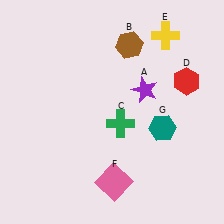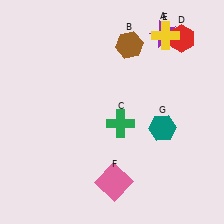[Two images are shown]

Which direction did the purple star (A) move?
The purple star (A) moved up.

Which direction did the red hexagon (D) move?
The red hexagon (D) moved up.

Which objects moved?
The objects that moved are: the purple star (A), the red hexagon (D).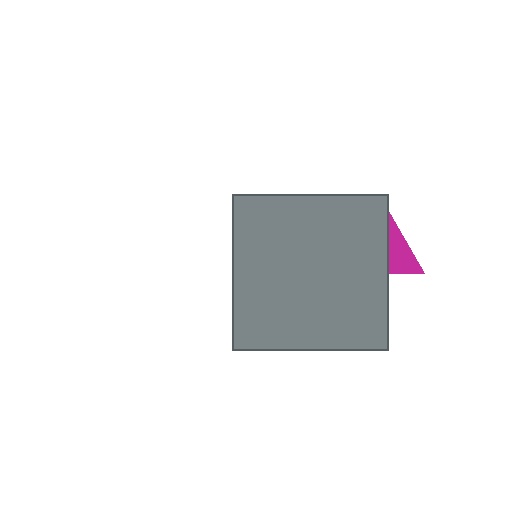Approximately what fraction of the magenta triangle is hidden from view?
Roughly 70% of the magenta triangle is hidden behind the gray square.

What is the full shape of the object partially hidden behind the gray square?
The partially hidden object is a magenta triangle.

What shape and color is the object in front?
The object in front is a gray square.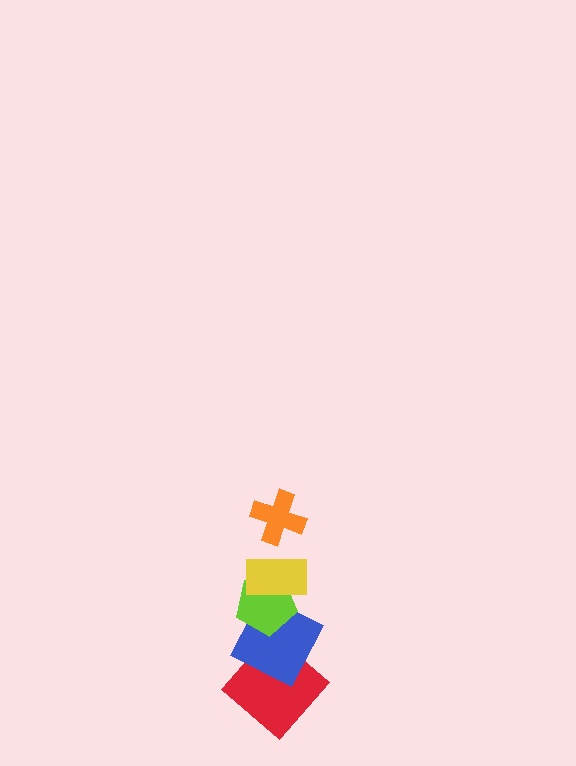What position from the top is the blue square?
The blue square is 4th from the top.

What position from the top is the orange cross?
The orange cross is 1st from the top.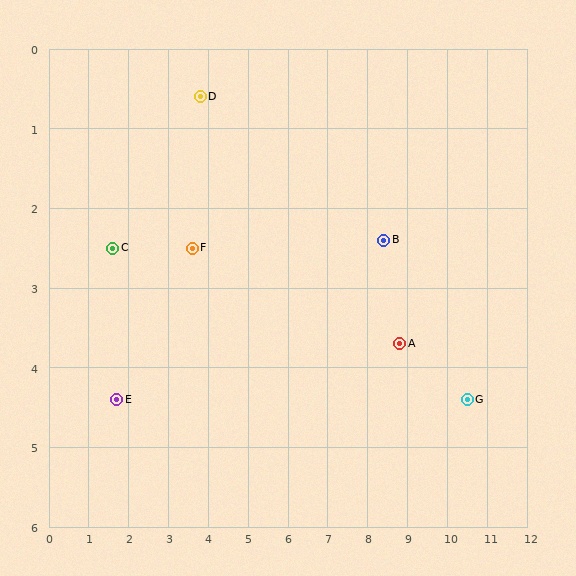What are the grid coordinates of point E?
Point E is at approximately (1.7, 4.4).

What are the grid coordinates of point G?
Point G is at approximately (10.5, 4.4).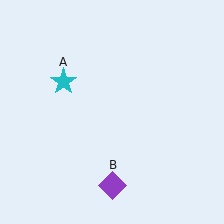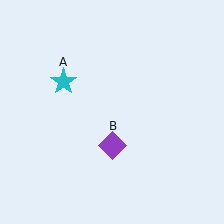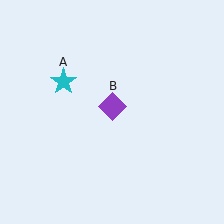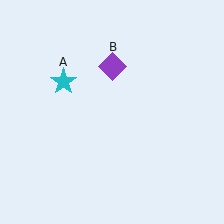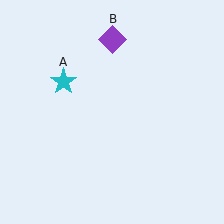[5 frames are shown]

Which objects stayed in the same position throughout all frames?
Cyan star (object A) remained stationary.